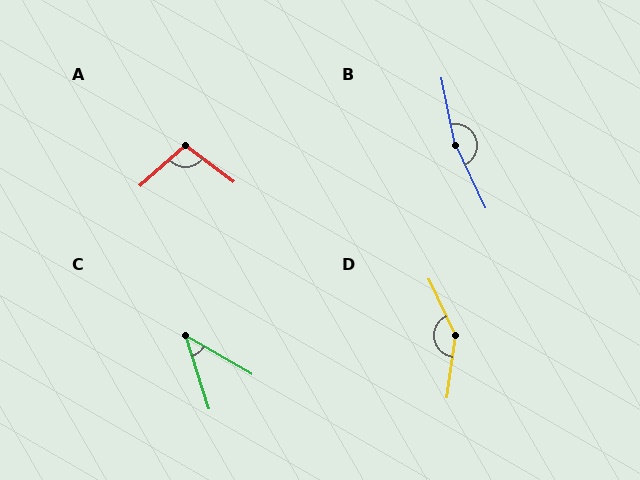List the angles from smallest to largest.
C (42°), A (101°), D (147°), B (166°).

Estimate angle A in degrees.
Approximately 101 degrees.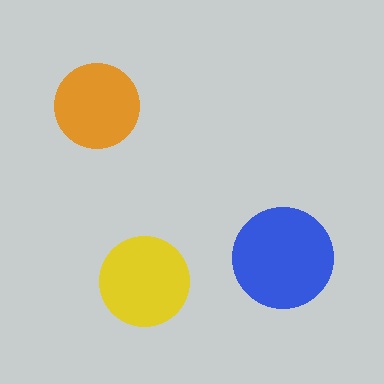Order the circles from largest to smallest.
the blue one, the yellow one, the orange one.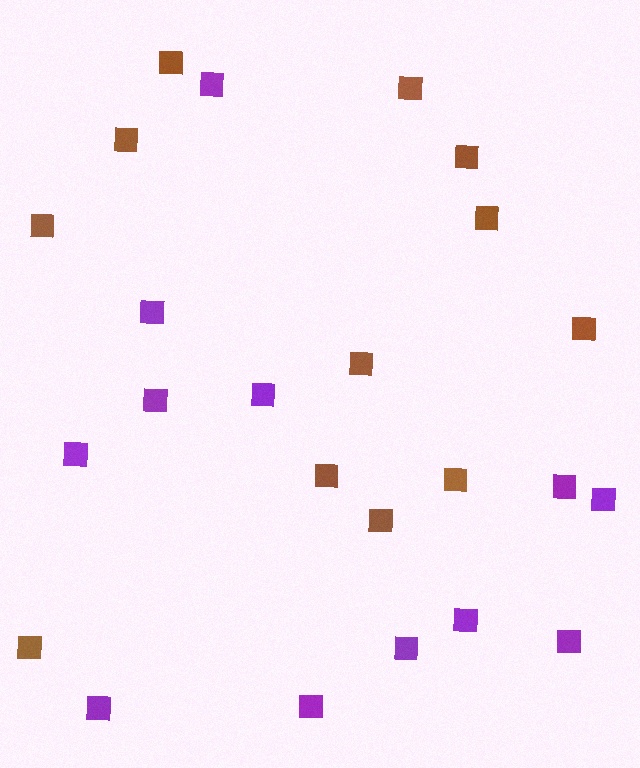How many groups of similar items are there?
There are 2 groups: one group of brown squares (12) and one group of purple squares (12).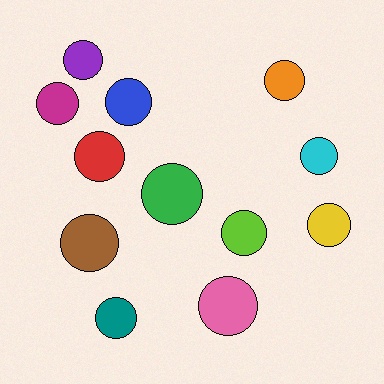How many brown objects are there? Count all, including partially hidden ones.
There is 1 brown object.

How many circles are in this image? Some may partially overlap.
There are 12 circles.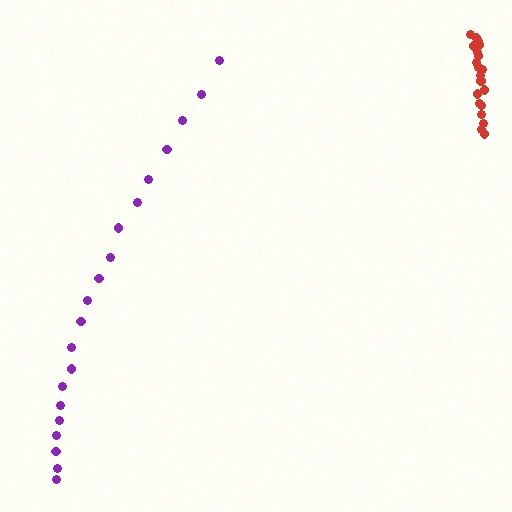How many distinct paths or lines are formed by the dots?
There are 2 distinct paths.